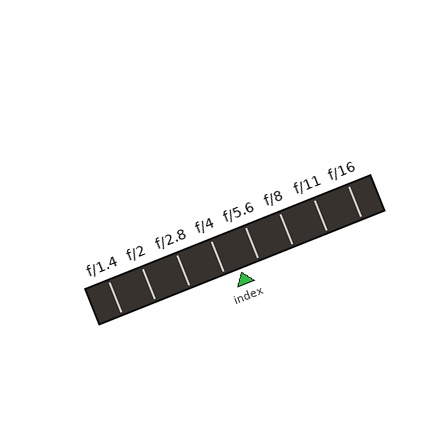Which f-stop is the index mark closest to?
The index mark is closest to f/4.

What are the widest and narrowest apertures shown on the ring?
The widest aperture shown is f/1.4 and the narrowest is f/16.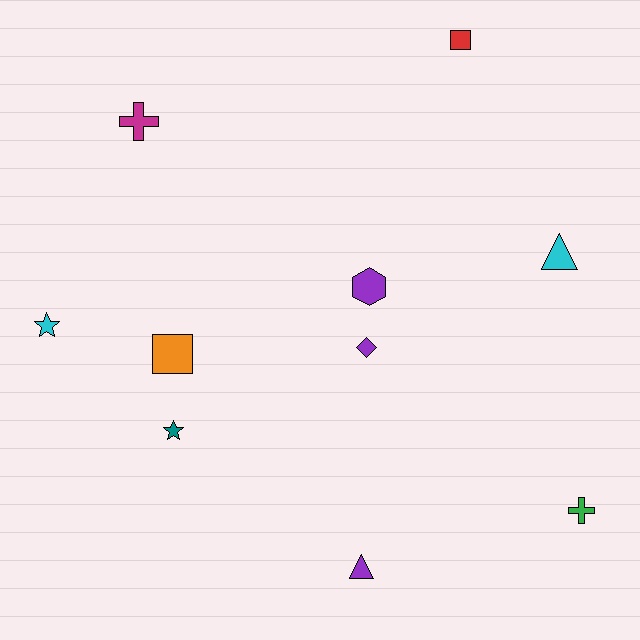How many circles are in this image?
There are no circles.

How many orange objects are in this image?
There is 1 orange object.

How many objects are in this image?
There are 10 objects.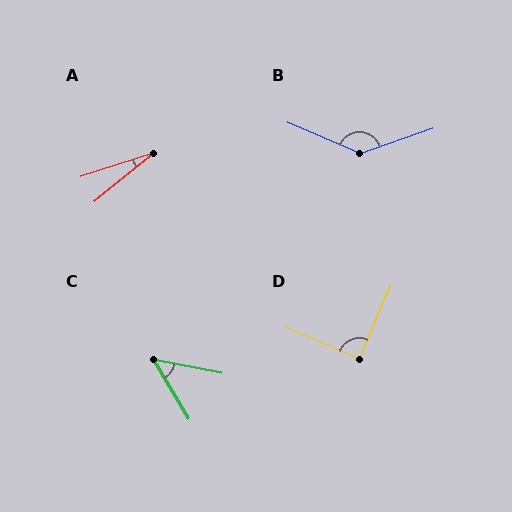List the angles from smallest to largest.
A (21°), C (48°), D (90°), B (138°).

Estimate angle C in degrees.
Approximately 48 degrees.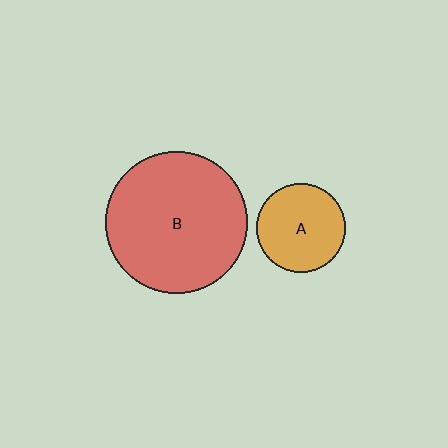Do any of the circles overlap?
No, none of the circles overlap.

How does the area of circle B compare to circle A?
Approximately 2.5 times.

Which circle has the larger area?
Circle B (red).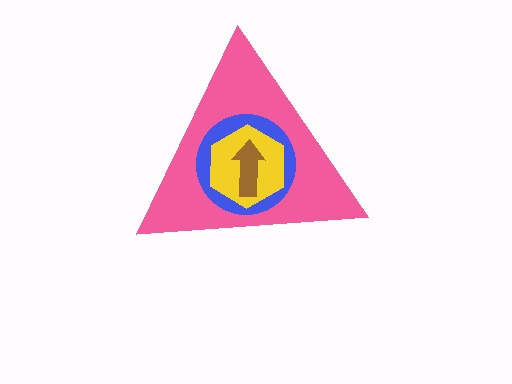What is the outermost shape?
The pink triangle.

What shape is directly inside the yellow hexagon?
The brown arrow.